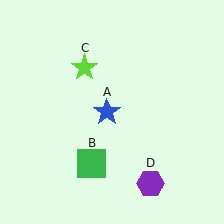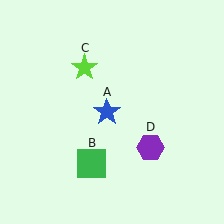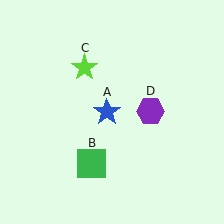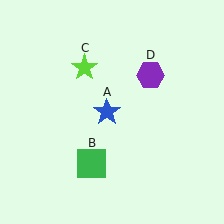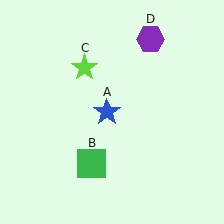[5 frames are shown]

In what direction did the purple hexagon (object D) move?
The purple hexagon (object D) moved up.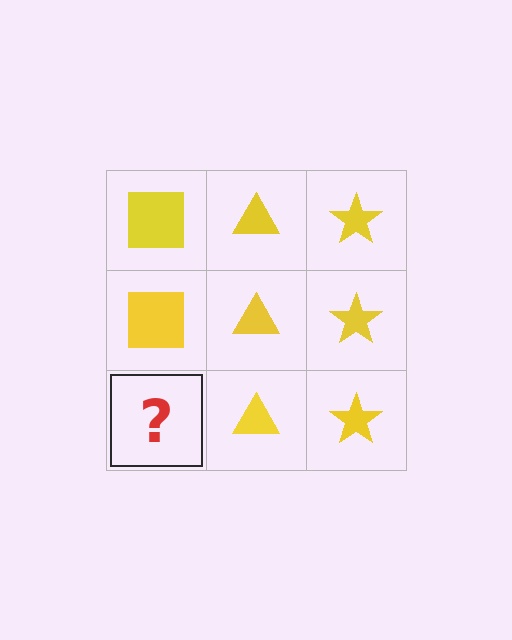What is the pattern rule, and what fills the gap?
The rule is that each column has a consistent shape. The gap should be filled with a yellow square.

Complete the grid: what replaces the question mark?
The question mark should be replaced with a yellow square.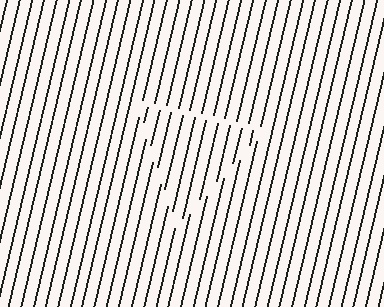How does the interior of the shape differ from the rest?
The interior of the shape contains the same grating, shifted by half a period — the contour is defined by the phase discontinuity where line-ends from the inner and outer gratings abut.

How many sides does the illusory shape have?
3 sides — the line-ends trace a triangle.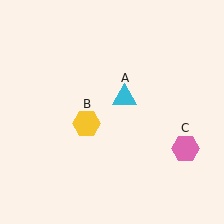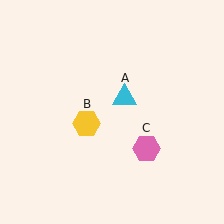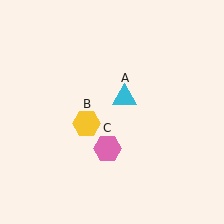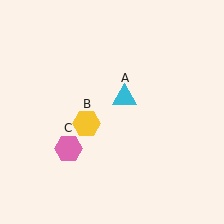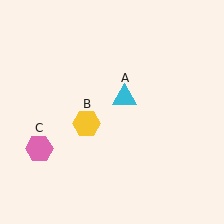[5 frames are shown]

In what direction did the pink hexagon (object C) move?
The pink hexagon (object C) moved left.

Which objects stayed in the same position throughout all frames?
Cyan triangle (object A) and yellow hexagon (object B) remained stationary.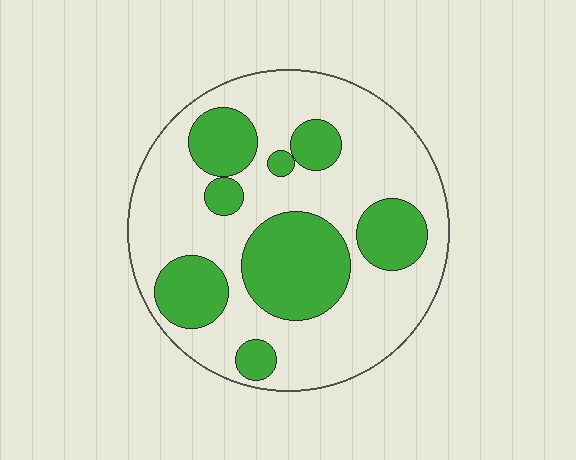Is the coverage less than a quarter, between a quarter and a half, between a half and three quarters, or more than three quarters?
Between a quarter and a half.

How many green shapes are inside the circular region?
8.